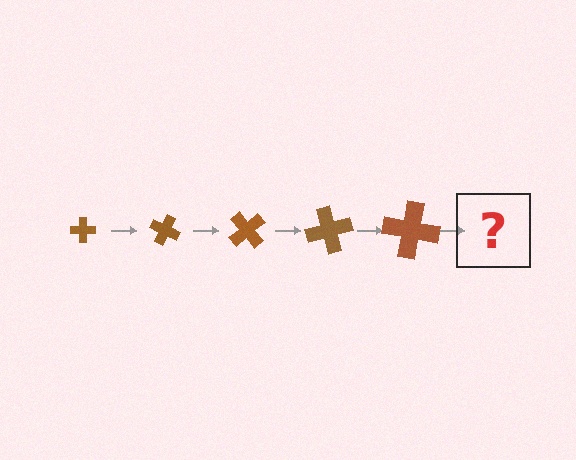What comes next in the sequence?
The next element should be a cross, larger than the previous one and rotated 125 degrees from the start.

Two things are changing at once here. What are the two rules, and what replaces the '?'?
The two rules are that the cross grows larger each step and it rotates 25 degrees each step. The '?' should be a cross, larger than the previous one and rotated 125 degrees from the start.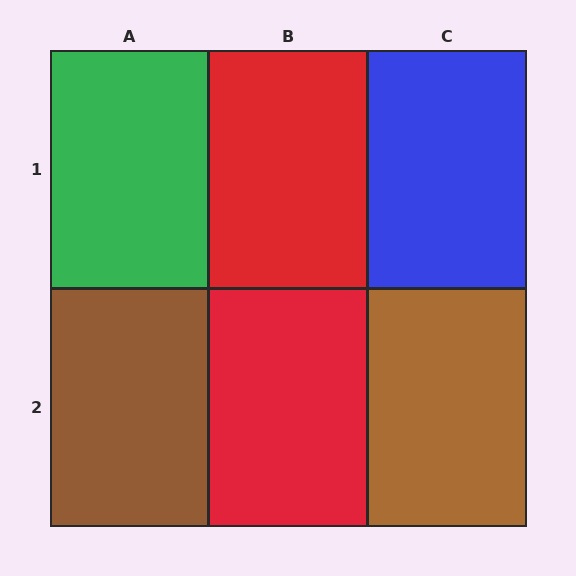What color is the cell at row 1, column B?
Red.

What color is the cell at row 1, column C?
Blue.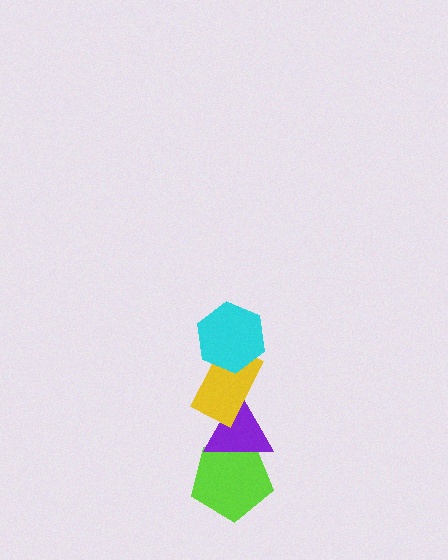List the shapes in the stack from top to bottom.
From top to bottom: the cyan hexagon, the yellow rectangle, the purple triangle, the lime pentagon.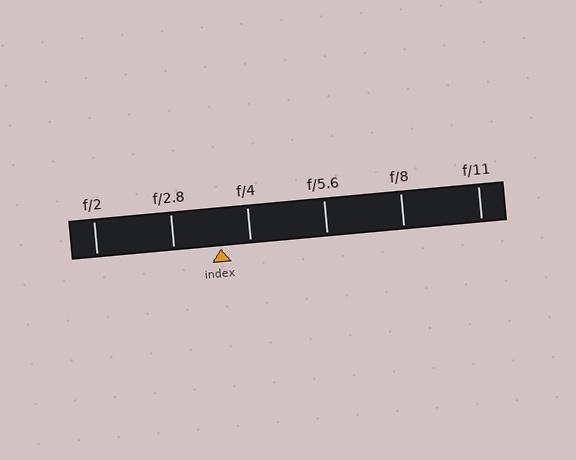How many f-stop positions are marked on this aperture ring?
There are 6 f-stop positions marked.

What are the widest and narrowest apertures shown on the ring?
The widest aperture shown is f/2 and the narrowest is f/11.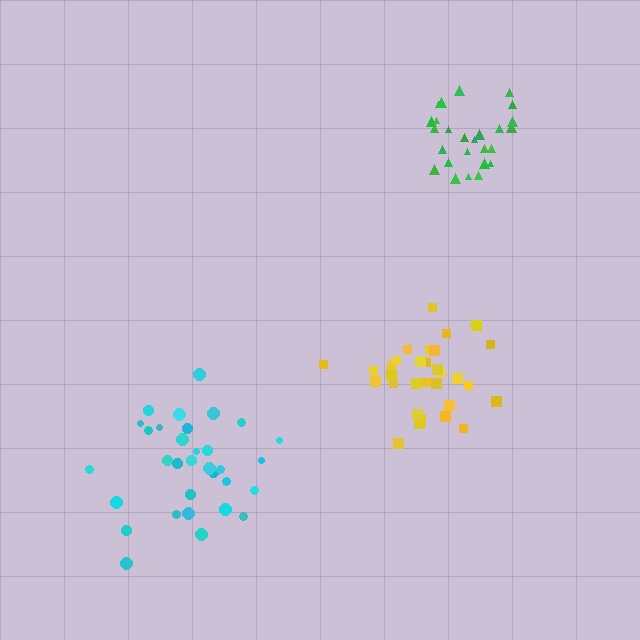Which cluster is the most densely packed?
Green.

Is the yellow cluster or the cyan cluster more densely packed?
Yellow.